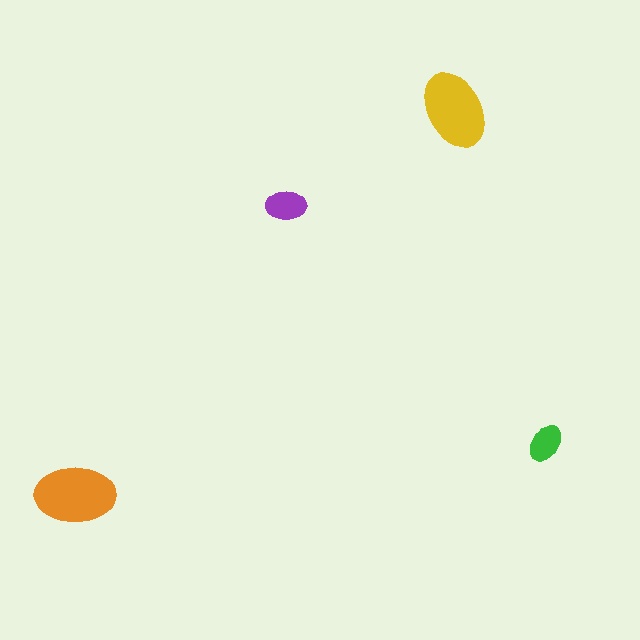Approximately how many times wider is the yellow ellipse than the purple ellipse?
About 2 times wider.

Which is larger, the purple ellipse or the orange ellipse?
The orange one.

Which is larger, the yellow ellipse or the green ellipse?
The yellow one.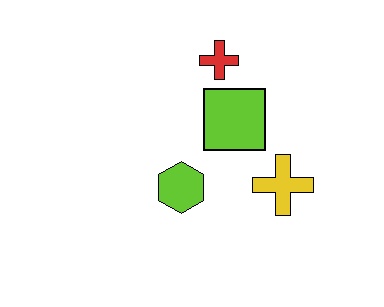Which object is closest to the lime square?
The red cross is closest to the lime square.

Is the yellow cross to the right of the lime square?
Yes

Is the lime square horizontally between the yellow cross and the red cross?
Yes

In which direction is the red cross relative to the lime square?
The red cross is above the lime square.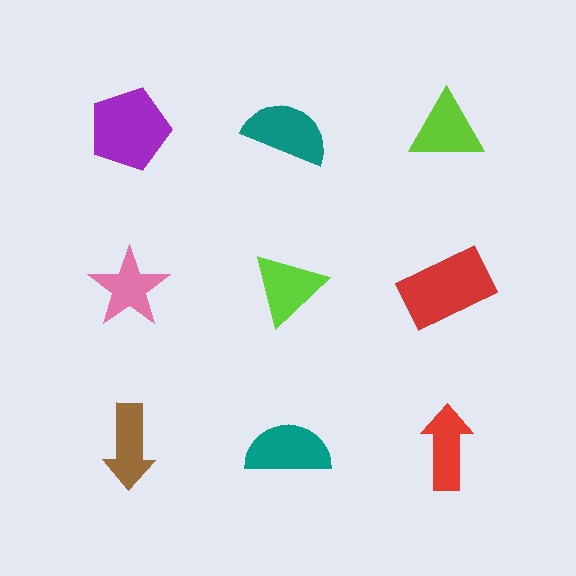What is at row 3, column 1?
A brown arrow.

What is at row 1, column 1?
A purple pentagon.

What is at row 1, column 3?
A lime triangle.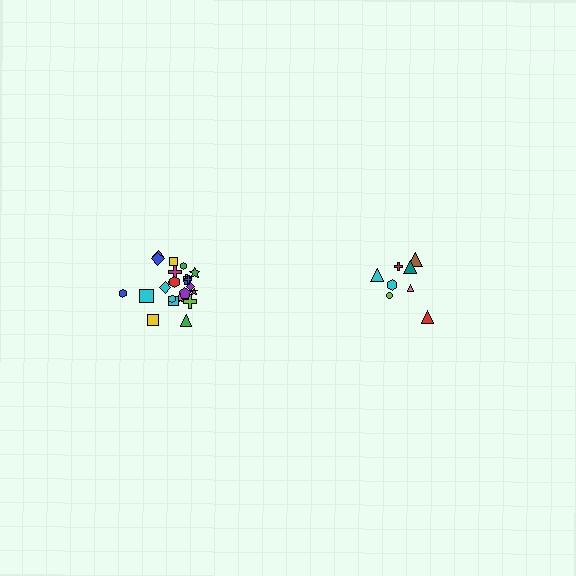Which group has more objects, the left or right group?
The left group.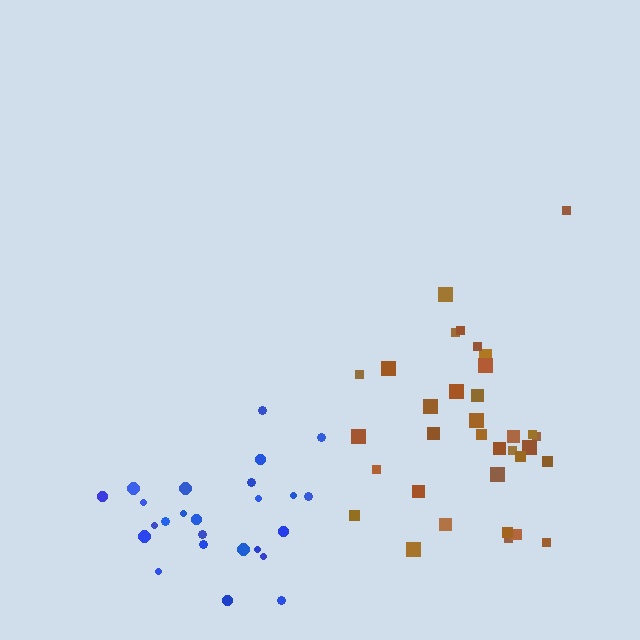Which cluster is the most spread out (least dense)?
Brown.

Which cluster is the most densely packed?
Blue.